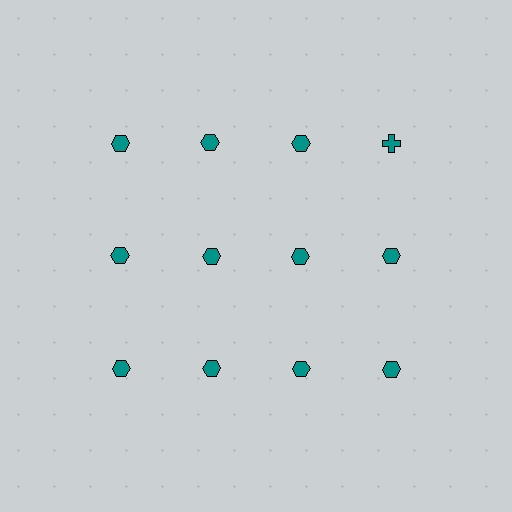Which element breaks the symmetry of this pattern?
The teal cross in the top row, second from right column breaks the symmetry. All other shapes are teal hexagons.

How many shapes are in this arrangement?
There are 12 shapes arranged in a grid pattern.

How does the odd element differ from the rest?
It has a different shape: cross instead of hexagon.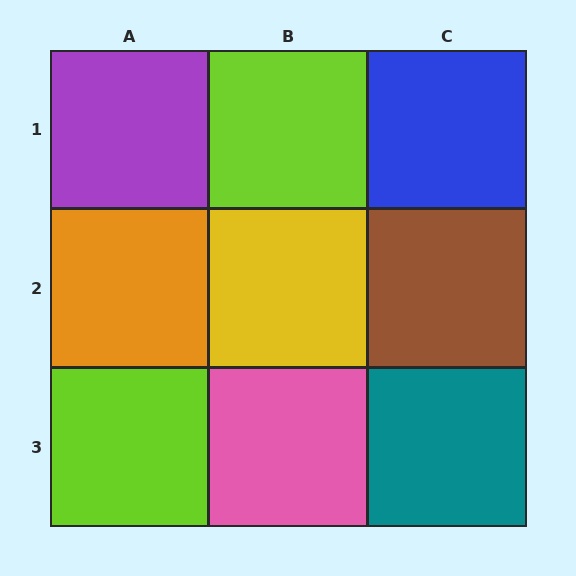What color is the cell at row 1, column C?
Blue.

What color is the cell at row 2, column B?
Yellow.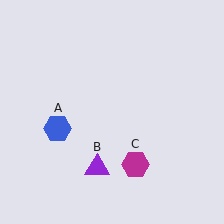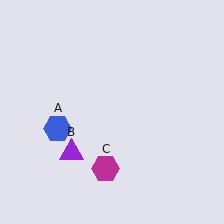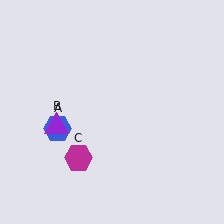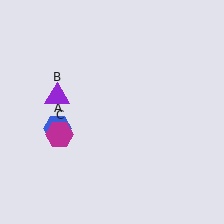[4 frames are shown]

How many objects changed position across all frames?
2 objects changed position: purple triangle (object B), magenta hexagon (object C).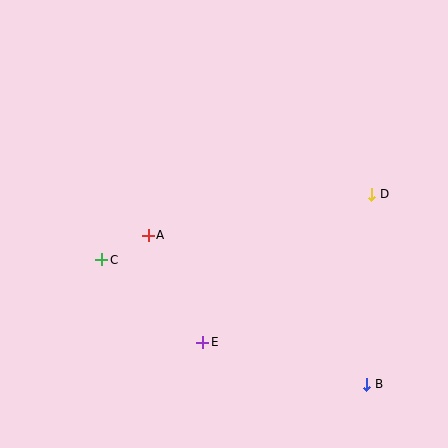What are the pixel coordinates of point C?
Point C is at (101, 260).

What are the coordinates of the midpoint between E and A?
The midpoint between E and A is at (175, 289).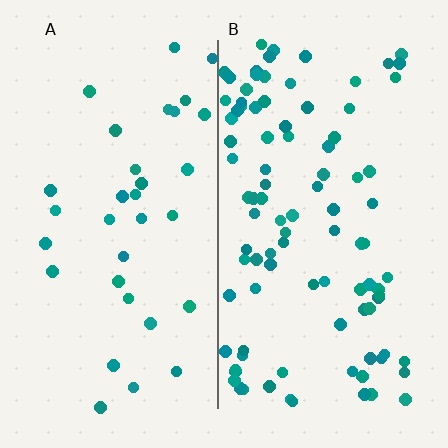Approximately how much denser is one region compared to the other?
Approximately 2.9× — region B over region A.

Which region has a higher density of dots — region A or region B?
B (the right).